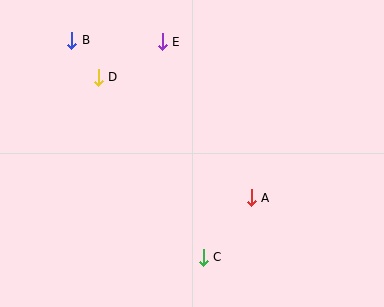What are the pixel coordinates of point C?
Point C is at (203, 257).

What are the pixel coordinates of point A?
Point A is at (251, 198).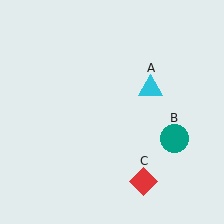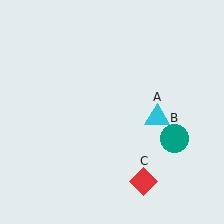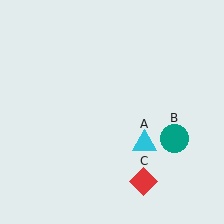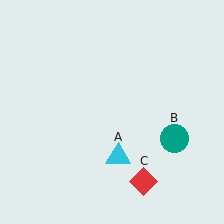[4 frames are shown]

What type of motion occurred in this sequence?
The cyan triangle (object A) rotated clockwise around the center of the scene.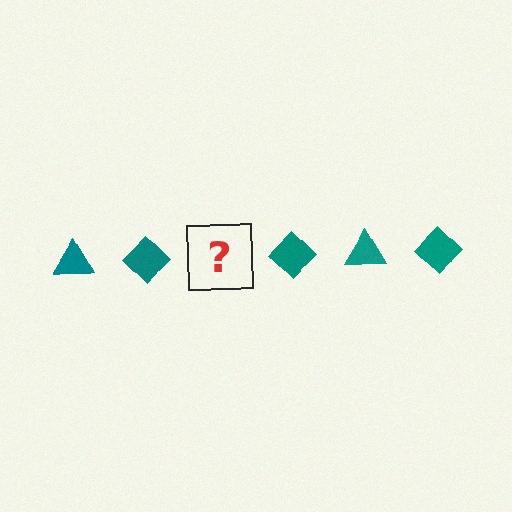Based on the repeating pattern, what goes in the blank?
The blank should be a teal triangle.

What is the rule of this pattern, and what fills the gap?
The rule is that the pattern cycles through triangle, diamond shapes in teal. The gap should be filled with a teal triangle.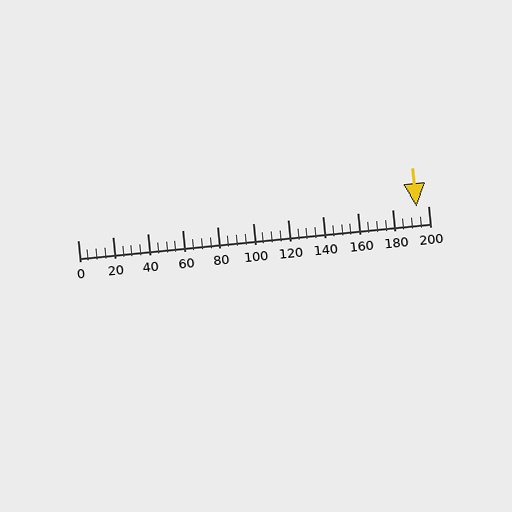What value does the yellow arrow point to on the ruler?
The yellow arrow points to approximately 194.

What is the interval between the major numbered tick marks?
The major tick marks are spaced 20 units apart.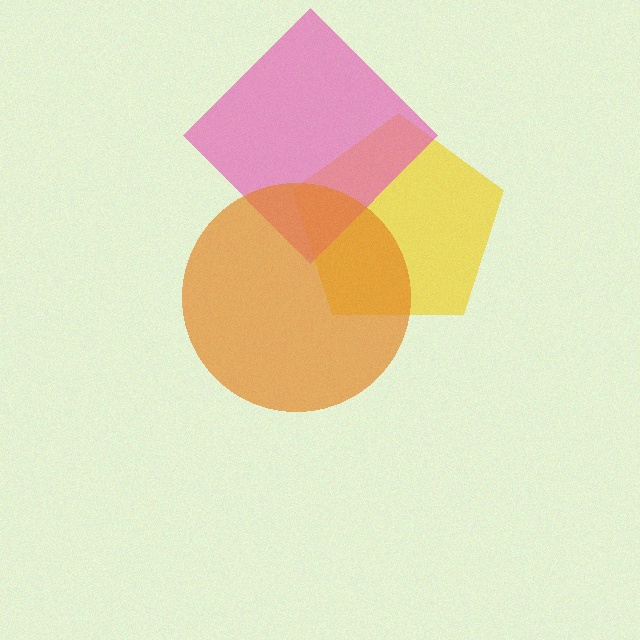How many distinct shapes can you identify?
There are 3 distinct shapes: a yellow pentagon, a pink diamond, an orange circle.